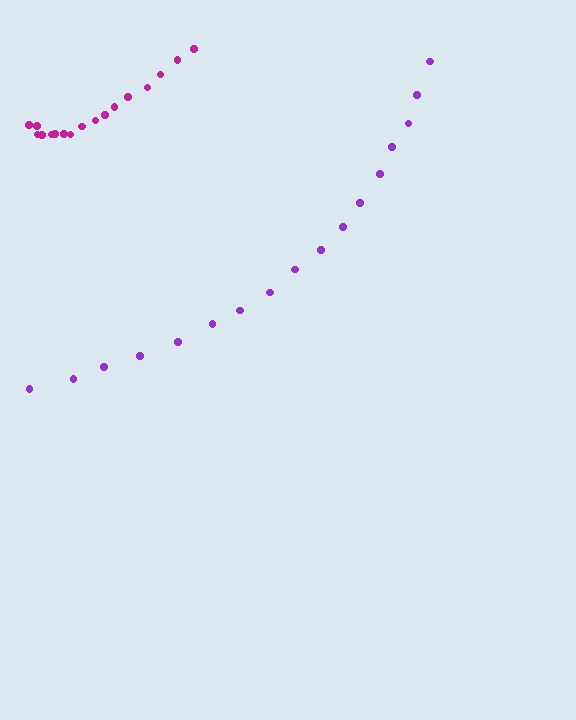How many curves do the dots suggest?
There are 2 distinct paths.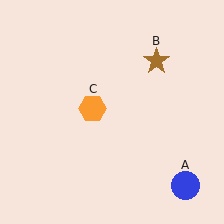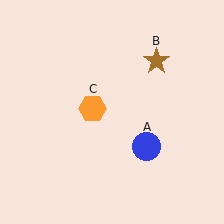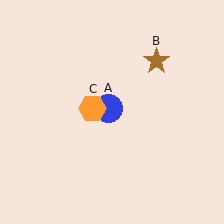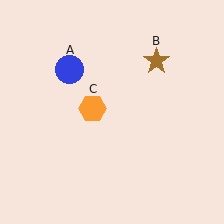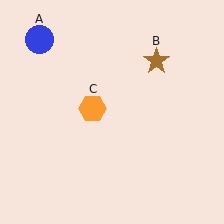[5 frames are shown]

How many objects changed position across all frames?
1 object changed position: blue circle (object A).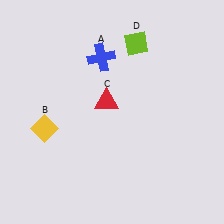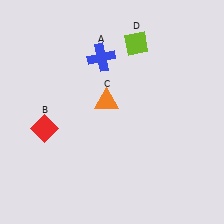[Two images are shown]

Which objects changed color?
B changed from yellow to red. C changed from red to orange.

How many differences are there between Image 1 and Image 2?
There are 2 differences between the two images.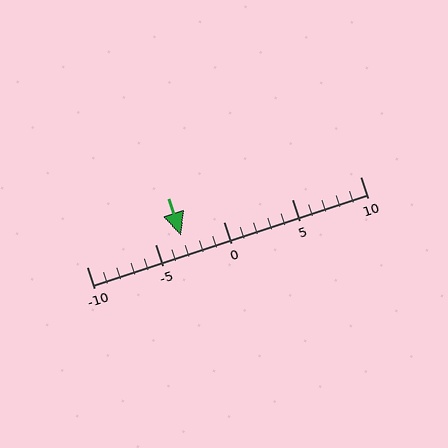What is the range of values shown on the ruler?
The ruler shows values from -10 to 10.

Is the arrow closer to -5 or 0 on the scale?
The arrow is closer to -5.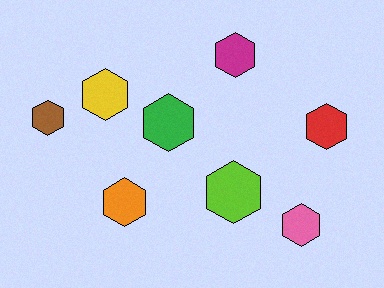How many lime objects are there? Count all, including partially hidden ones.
There is 1 lime object.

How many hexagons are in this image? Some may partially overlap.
There are 8 hexagons.